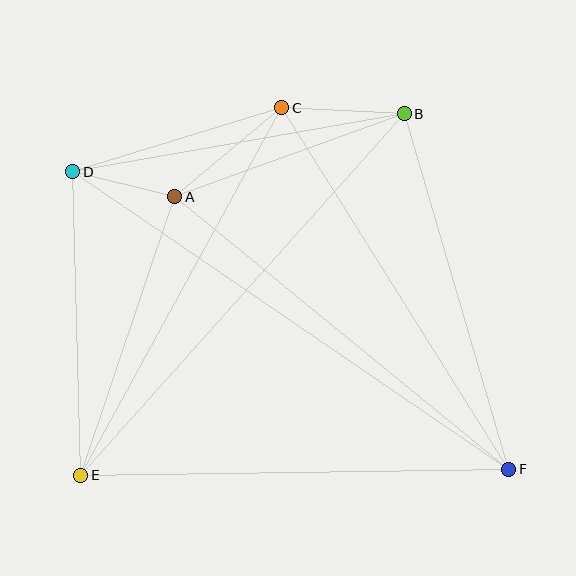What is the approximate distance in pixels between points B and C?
The distance between B and C is approximately 123 pixels.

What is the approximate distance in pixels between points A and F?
The distance between A and F is approximately 431 pixels.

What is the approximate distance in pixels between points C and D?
The distance between C and D is approximately 219 pixels.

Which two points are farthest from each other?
Points D and F are farthest from each other.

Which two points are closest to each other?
Points A and D are closest to each other.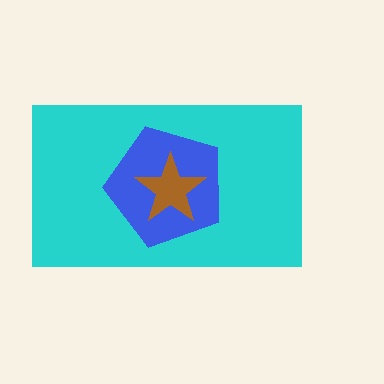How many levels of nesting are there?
3.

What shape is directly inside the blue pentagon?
The brown star.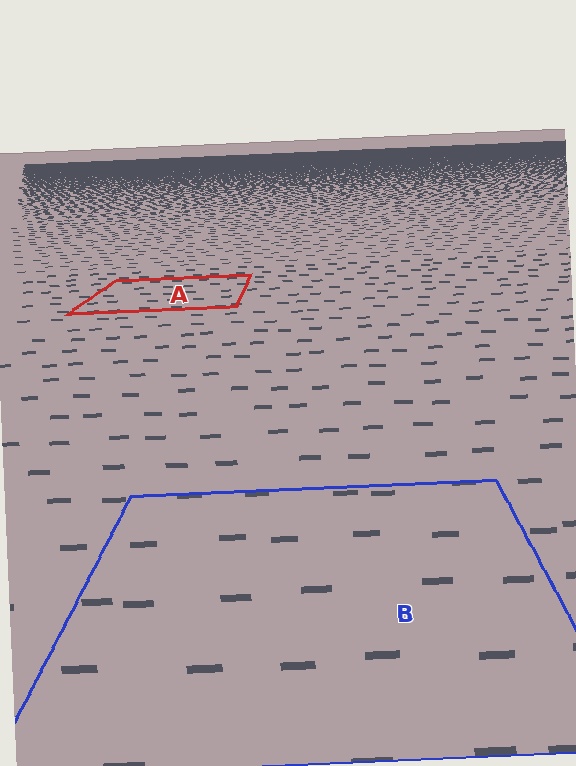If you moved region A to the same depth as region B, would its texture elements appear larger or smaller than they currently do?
They would appear larger. At a closer depth, the same texture elements are projected at a bigger on-screen size.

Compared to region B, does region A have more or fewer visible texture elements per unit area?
Region A has more texture elements per unit area — they are packed more densely because it is farther away.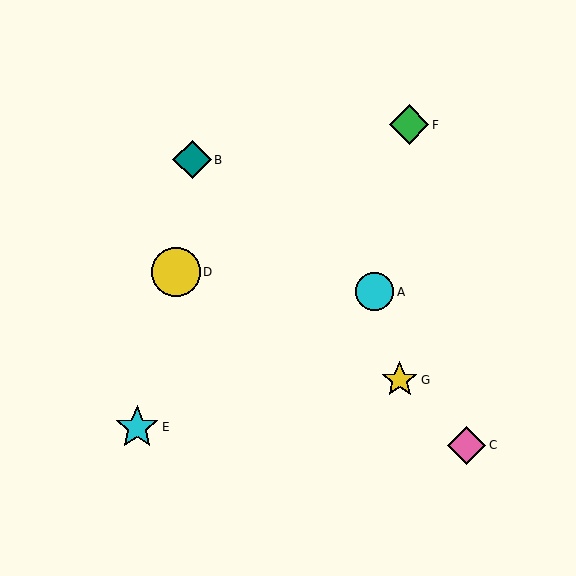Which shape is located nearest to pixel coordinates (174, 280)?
The yellow circle (labeled D) at (176, 272) is nearest to that location.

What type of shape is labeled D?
Shape D is a yellow circle.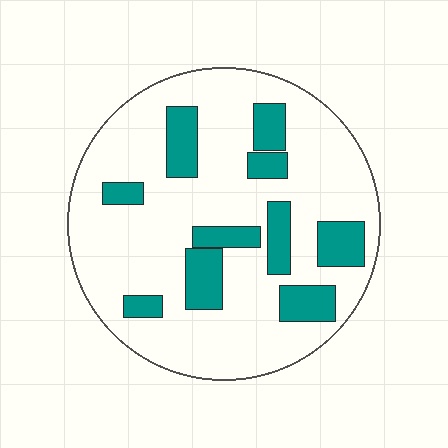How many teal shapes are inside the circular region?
10.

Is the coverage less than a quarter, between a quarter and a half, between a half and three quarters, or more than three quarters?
Less than a quarter.